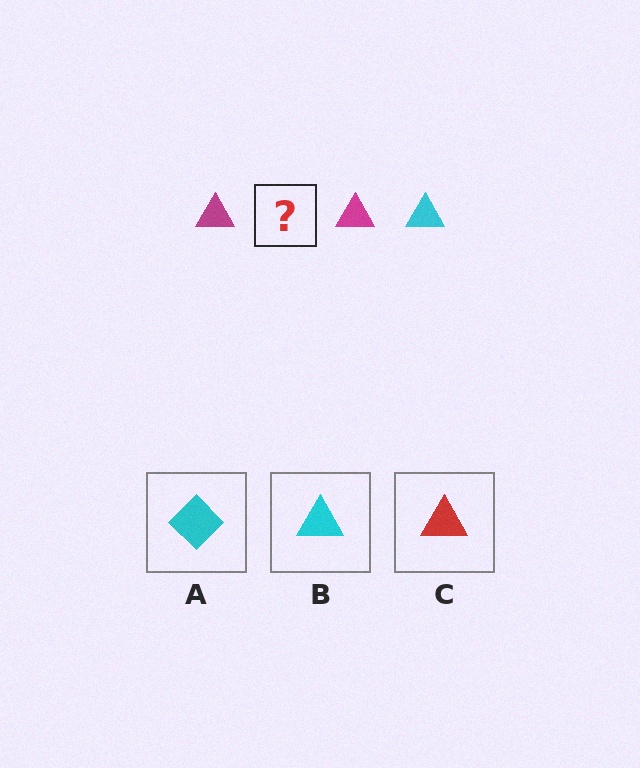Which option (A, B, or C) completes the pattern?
B.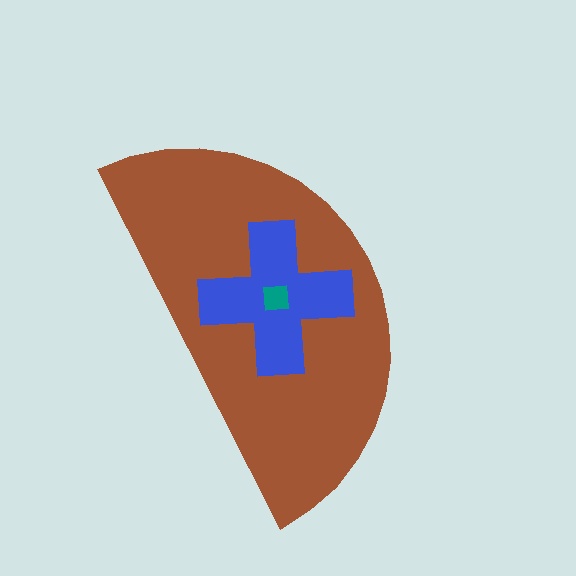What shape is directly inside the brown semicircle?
The blue cross.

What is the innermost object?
The teal square.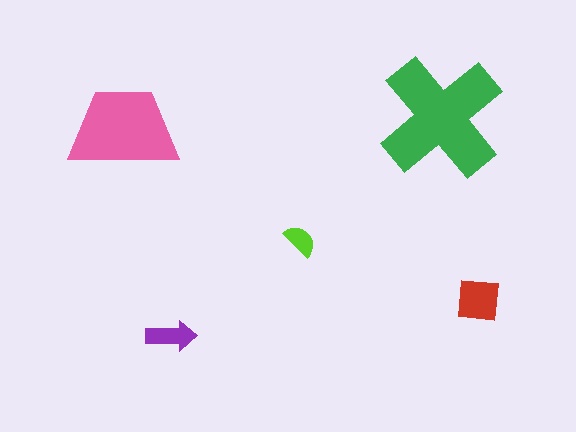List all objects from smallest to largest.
The lime semicircle, the purple arrow, the red square, the pink trapezoid, the green cross.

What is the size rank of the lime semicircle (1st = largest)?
5th.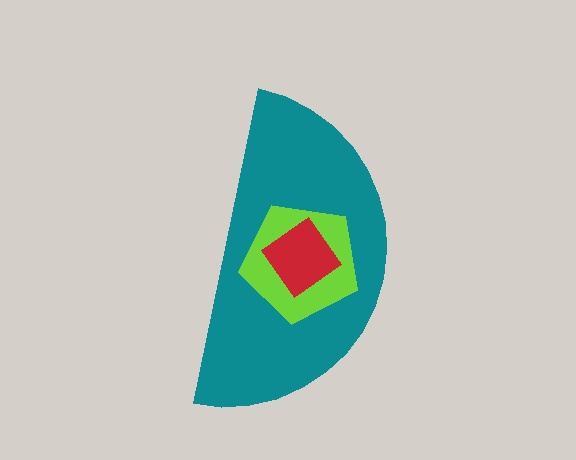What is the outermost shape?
The teal semicircle.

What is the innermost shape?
The red diamond.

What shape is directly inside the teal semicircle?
The lime pentagon.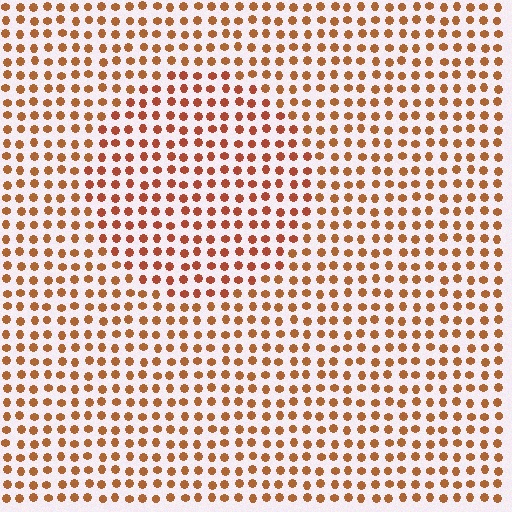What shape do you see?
I see a circle.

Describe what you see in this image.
The image is filled with small brown elements in a uniform arrangement. A circle-shaped region is visible where the elements are tinted to a slightly different hue, forming a subtle color boundary.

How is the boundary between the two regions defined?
The boundary is defined purely by a slight shift in hue (about 15 degrees). Spacing, size, and orientation are identical on both sides.